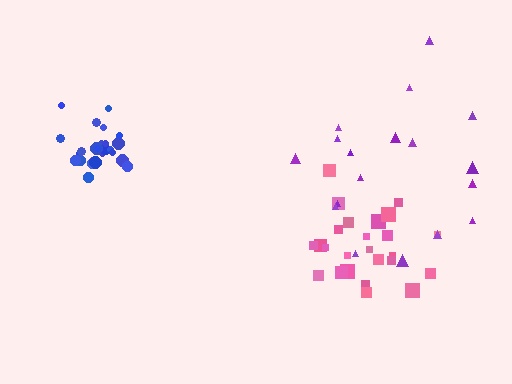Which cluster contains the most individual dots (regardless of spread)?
Pink (25).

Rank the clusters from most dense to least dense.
blue, pink, purple.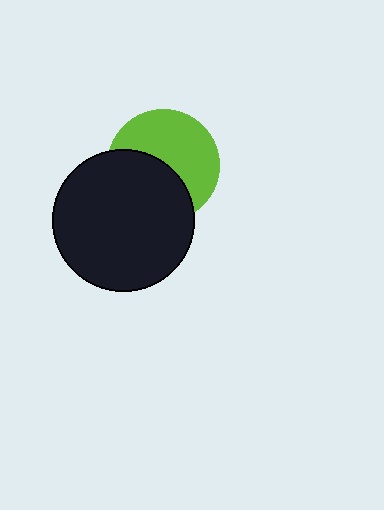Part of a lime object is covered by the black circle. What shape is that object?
It is a circle.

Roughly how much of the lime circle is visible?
About half of it is visible (roughly 55%).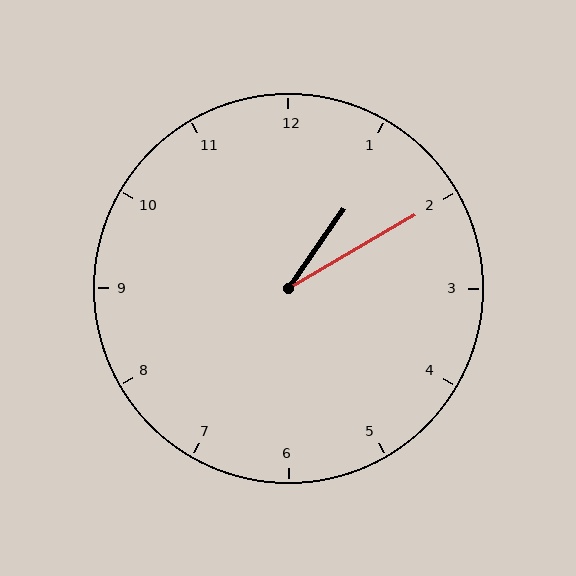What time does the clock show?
1:10.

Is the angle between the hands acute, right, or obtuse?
It is acute.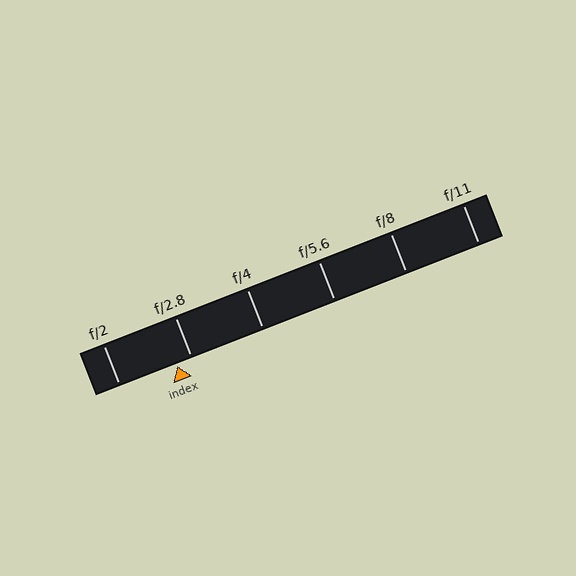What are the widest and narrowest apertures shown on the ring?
The widest aperture shown is f/2 and the narrowest is f/11.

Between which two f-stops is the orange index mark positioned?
The index mark is between f/2 and f/2.8.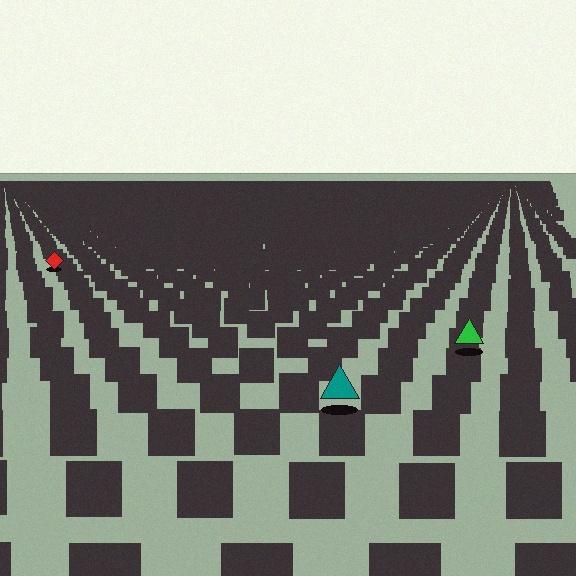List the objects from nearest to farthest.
From nearest to farthest: the teal triangle, the green triangle, the red diamond.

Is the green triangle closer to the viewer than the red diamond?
Yes. The green triangle is closer — you can tell from the texture gradient: the ground texture is coarser near it.